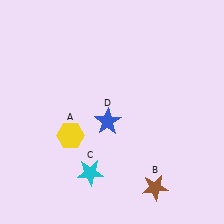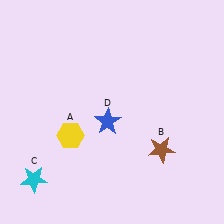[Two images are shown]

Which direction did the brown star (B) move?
The brown star (B) moved up.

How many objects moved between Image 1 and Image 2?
2 objects moved between the two images.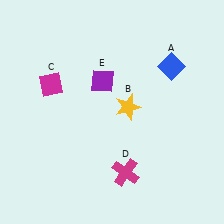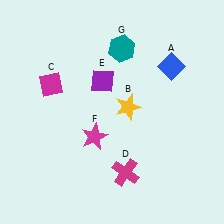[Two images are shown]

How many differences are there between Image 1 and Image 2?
There are 2 differences between the two images.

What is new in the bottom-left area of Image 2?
A magenta star (F) was added in the bottom-left area of Image 2.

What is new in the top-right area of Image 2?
A teal hexagon (G) was added in the top-right area of Image 2.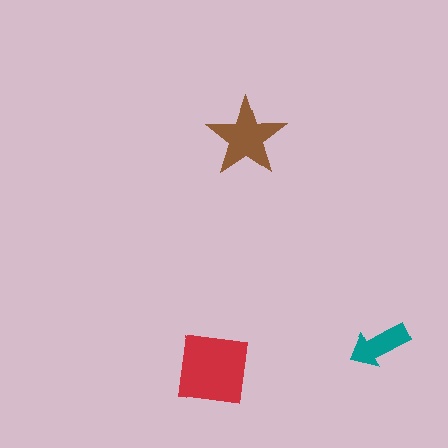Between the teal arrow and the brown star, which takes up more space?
The brown star.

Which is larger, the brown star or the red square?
The red square.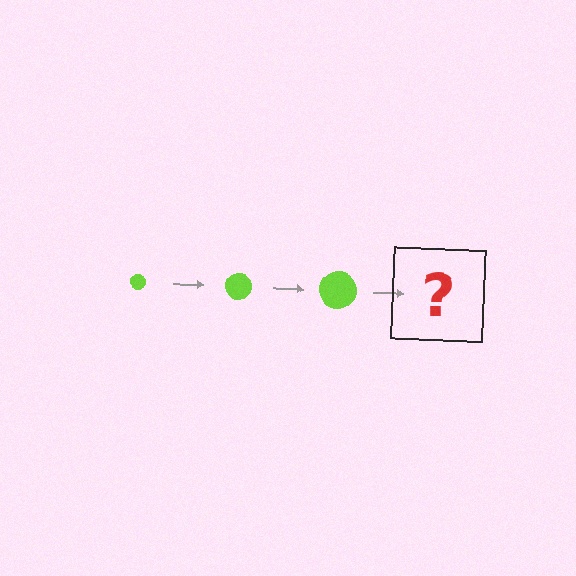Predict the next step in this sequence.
The next step is a lime circle, larger than the previous one.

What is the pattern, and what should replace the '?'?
The pattern is that the circle gets progressively larger each step. The '?' should be a lime circle, larger than the previous one.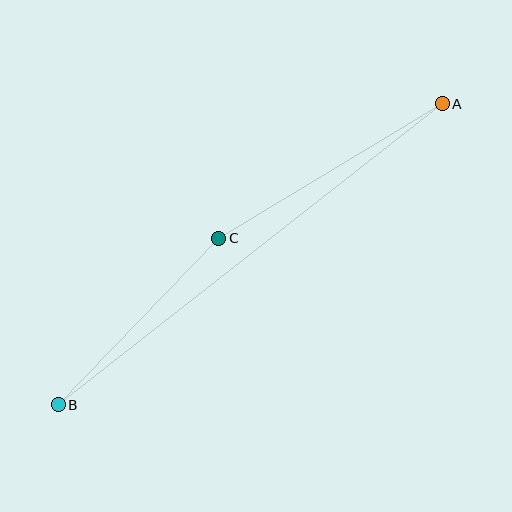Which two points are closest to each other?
Points B and C are closest to each other.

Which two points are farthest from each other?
Points A and B are farthest from each other.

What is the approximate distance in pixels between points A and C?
The distance between A and C is approximately 261 pixels.